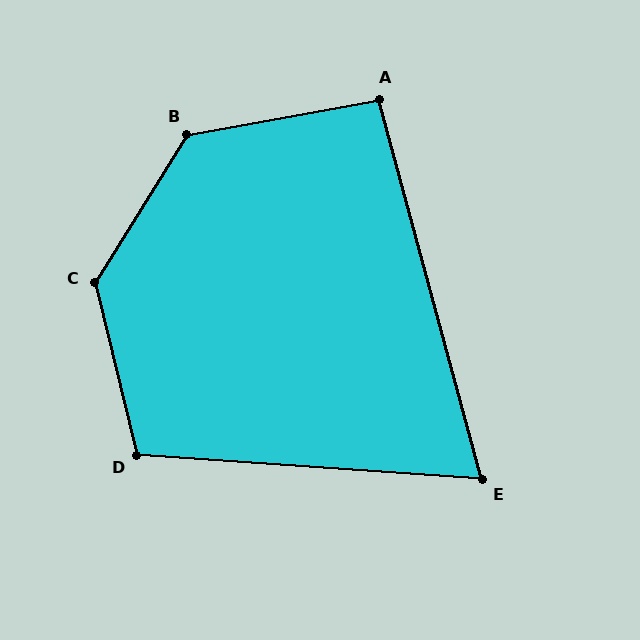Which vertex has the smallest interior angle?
E, at approximately 71 degrees.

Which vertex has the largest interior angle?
C, at approximately 135 degrees.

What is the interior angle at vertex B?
Approximately 132 degrees (obtuse).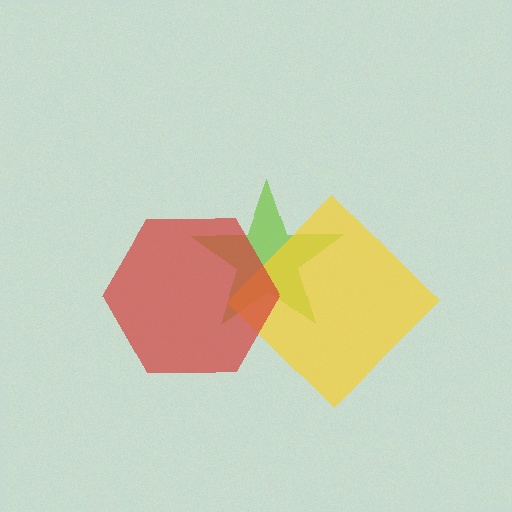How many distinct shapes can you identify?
There are 3 distinct shapes: a lime star, a yellow diamond, a red hexagon.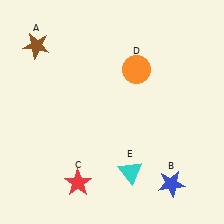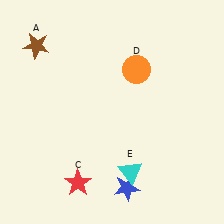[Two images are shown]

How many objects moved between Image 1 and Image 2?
1 object moved between the two images.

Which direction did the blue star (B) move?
The blue star (B) moved left.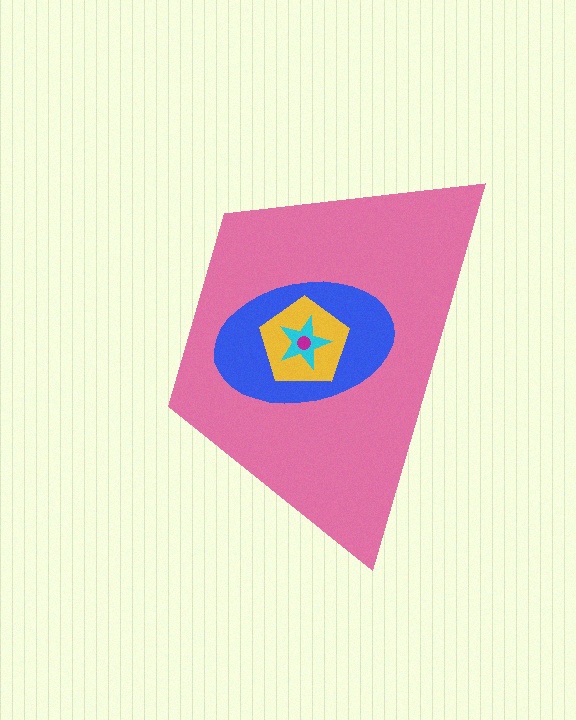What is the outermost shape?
The pink trapezoid.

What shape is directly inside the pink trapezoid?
The blue ellipse.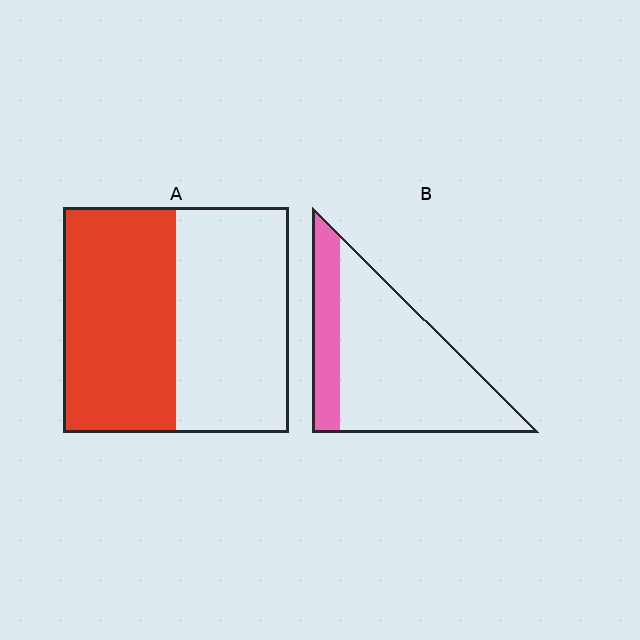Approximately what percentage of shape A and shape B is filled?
A is approximately 50% and B is approximately 25%.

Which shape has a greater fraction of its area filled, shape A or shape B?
Shape A.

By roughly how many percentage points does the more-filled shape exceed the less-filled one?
By roughly 25 percentage points (A over B).